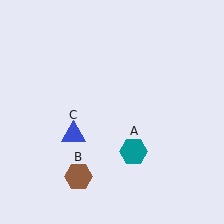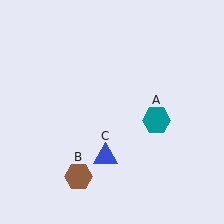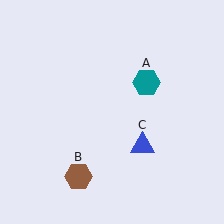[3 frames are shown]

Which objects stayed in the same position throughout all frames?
Brown hexagon (object B) remained stationary.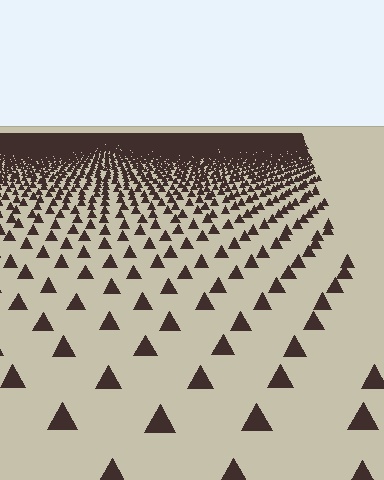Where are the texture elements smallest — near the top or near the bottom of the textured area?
Near the top.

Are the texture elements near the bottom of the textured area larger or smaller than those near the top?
Larger. Near the bottom, elements are closer to the viewer and appear at a bigger on-screen size.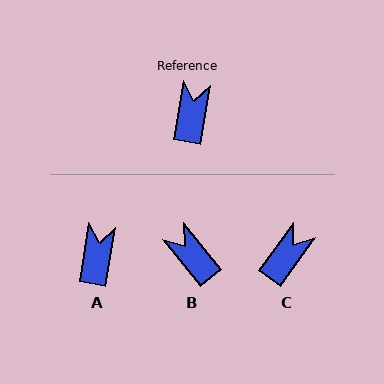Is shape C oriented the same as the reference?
No, it is off by about 26 degrees.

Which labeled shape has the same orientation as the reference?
A.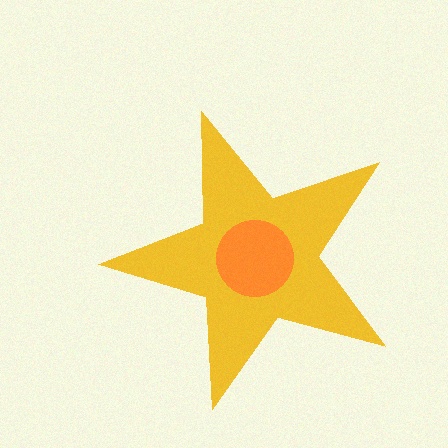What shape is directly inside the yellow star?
The orange circle.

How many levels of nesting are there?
2.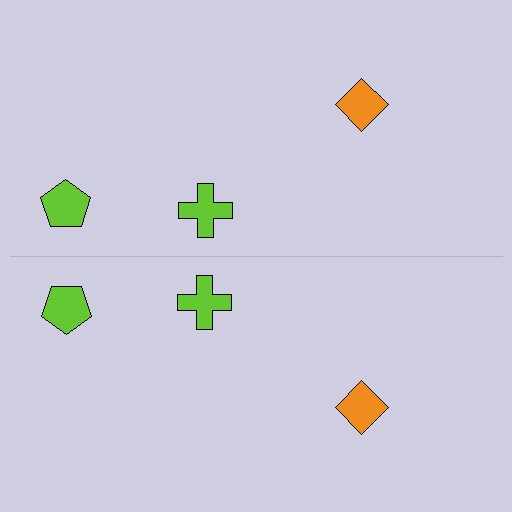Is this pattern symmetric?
Yes, this pattern has bilateral (reflection) symmetry.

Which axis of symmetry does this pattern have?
The pattern has a horizontal axis of symmetry running through the center of the image.